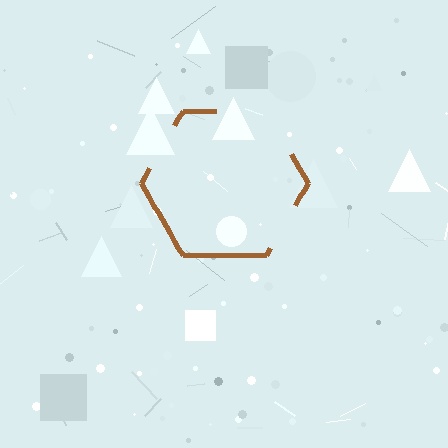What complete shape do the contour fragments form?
The contour fragments form a hexagon.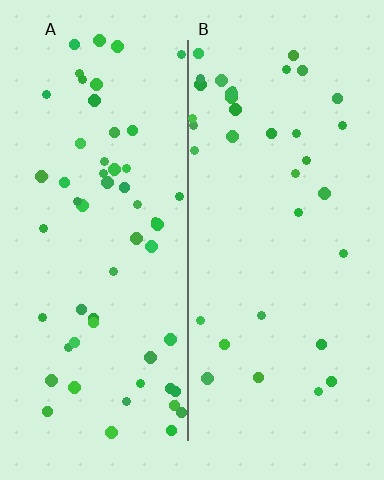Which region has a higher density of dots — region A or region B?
A (the left).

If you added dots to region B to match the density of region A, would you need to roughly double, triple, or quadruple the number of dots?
Approximately double.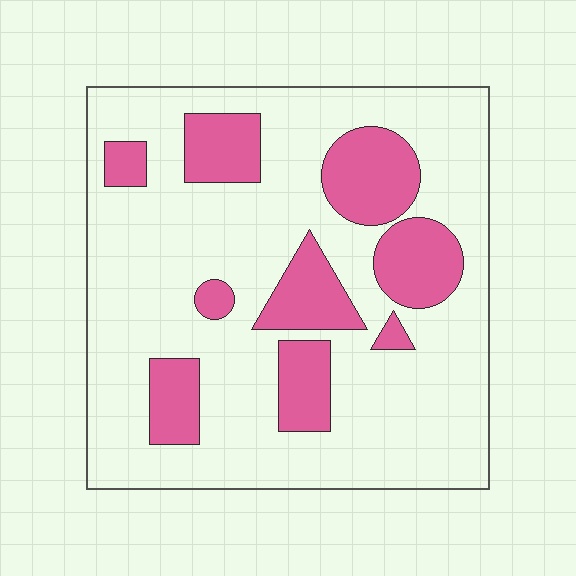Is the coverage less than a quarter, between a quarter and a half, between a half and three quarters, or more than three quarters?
Less than a quarter.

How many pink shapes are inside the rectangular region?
9.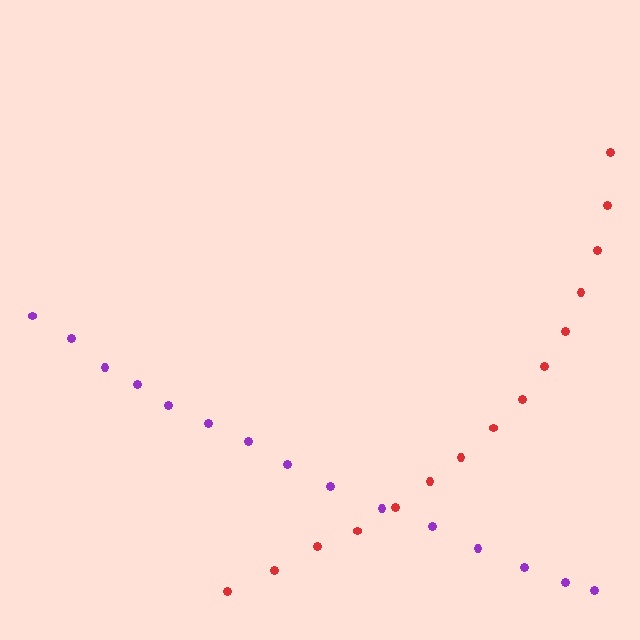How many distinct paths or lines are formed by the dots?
There are 2 distinct paths.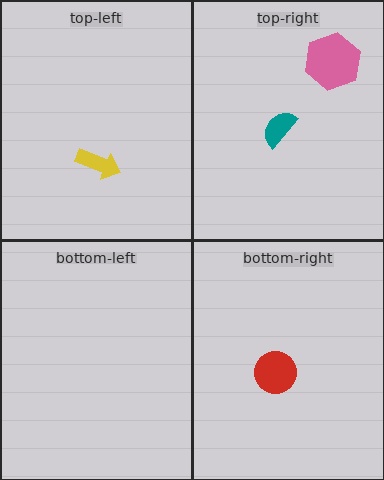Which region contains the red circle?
The bottom-right region.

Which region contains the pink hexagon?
The top-right region.